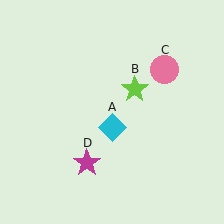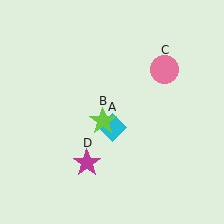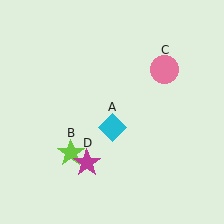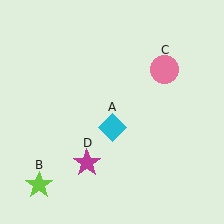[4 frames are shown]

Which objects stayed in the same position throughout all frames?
Cyan diamond (object A) and pink circle (object C) and magenta star (object D) remained stationary.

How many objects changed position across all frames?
1 object changed position: lime star (object B).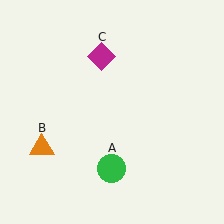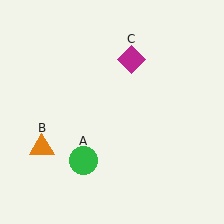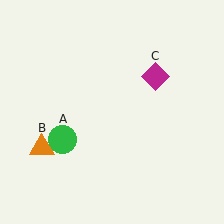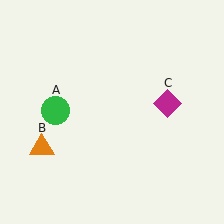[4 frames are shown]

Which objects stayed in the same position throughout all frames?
Orange triangle (object B) remained stationary.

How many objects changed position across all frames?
2 objects changed position: green circle (object A), magenta diamond (object C).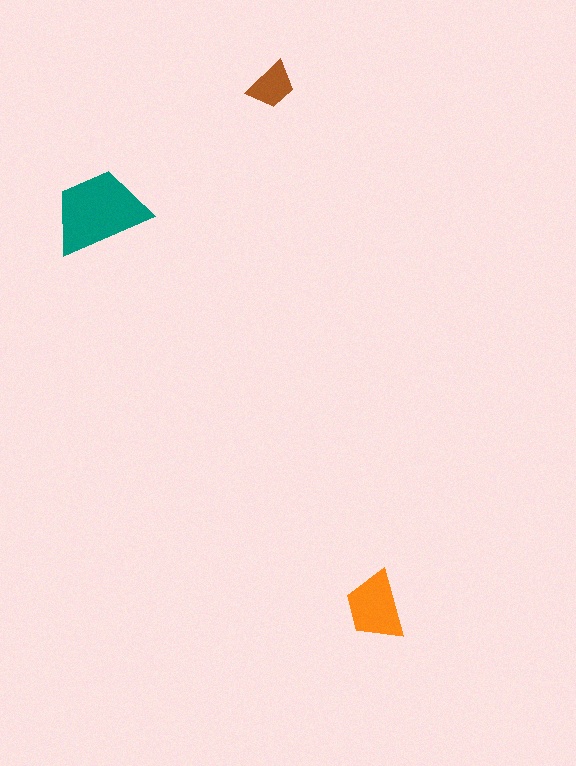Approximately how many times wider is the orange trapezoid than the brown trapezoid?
About 1.5 times wider.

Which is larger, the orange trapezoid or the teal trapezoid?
The teal one.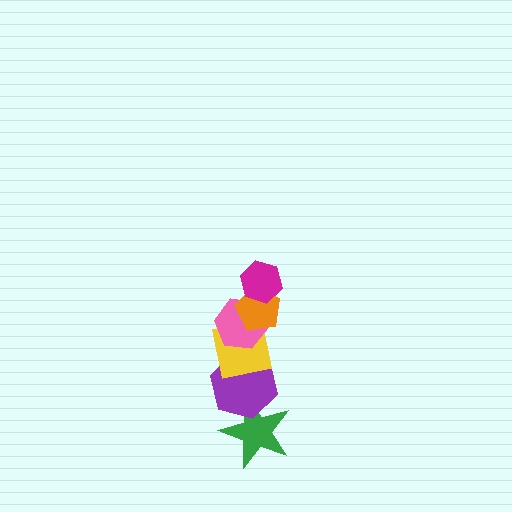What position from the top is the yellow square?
The yellow square is 4th from the top.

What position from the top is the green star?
The green star is 6th from the top.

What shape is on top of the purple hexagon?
The yellow square is on top of the purple hexagon.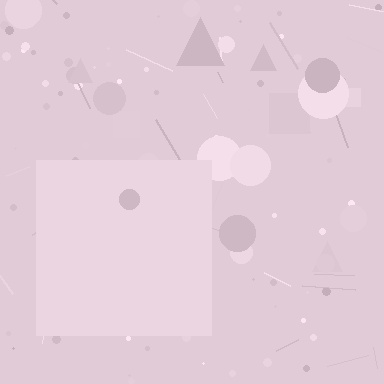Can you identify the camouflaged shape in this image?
The camouflaged shape is a square.